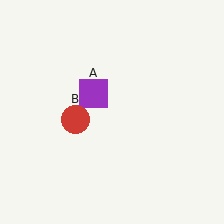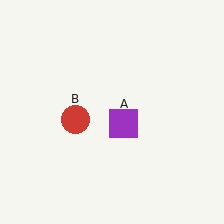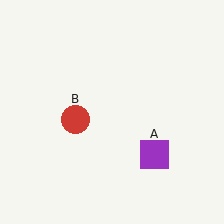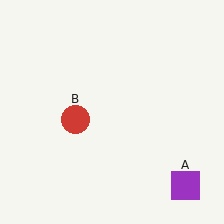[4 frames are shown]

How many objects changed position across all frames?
1 object changed position: purple square (object A).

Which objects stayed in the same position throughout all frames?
Red circle (object B) remained stationary.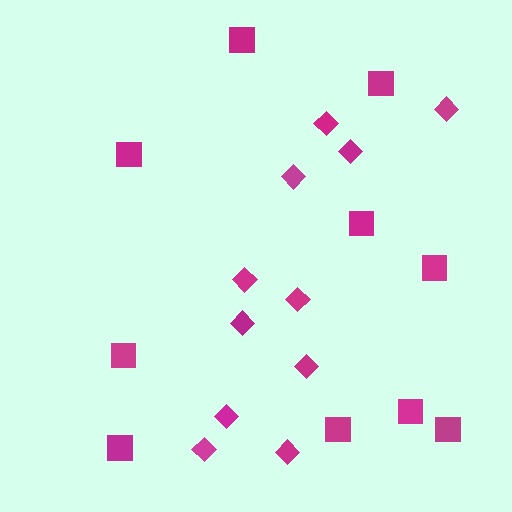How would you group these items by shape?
There are 2 groups: one group of squares (10) and one group of diamonds (11).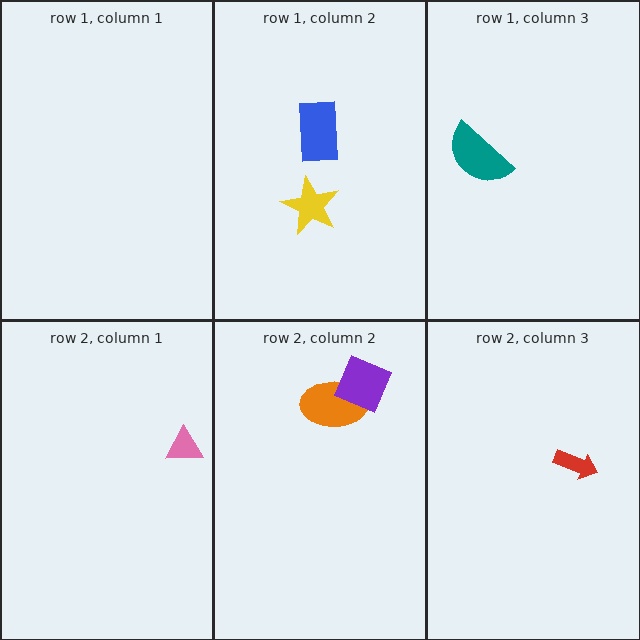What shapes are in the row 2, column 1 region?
The pink triangle.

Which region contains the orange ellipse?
The row 2, column 2 region.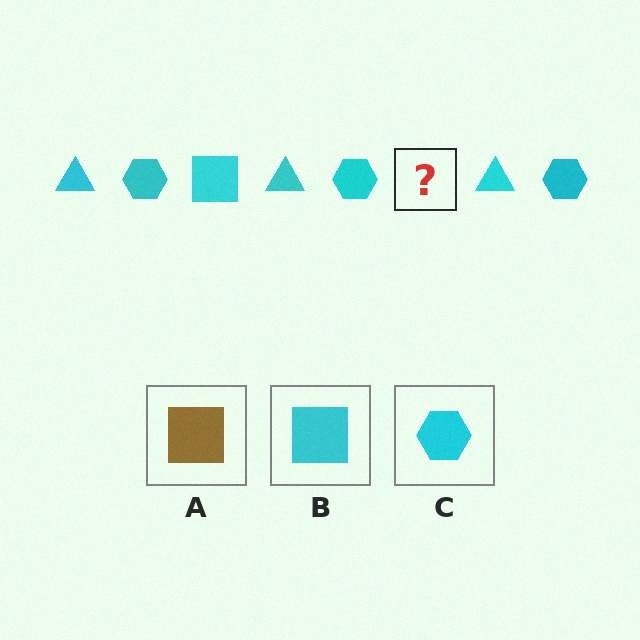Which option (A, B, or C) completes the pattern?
B.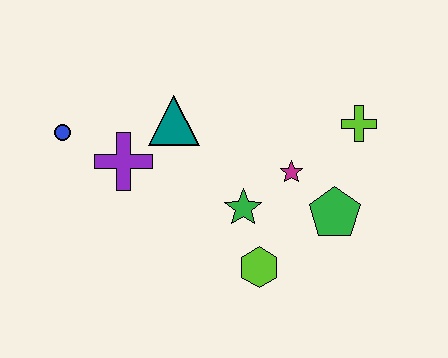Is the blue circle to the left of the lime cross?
Yes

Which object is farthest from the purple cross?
The lime cross is farthest from the purple cross.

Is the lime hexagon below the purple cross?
Yes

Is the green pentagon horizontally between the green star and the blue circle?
No